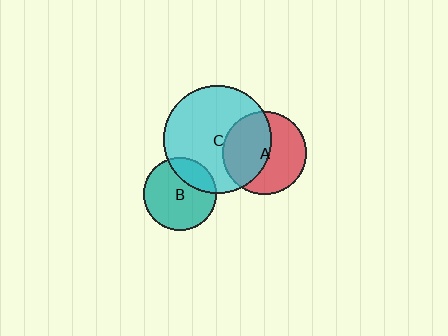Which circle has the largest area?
Circle C (cyan).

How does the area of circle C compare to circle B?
Approximately 2.2 times.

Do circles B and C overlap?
Yes.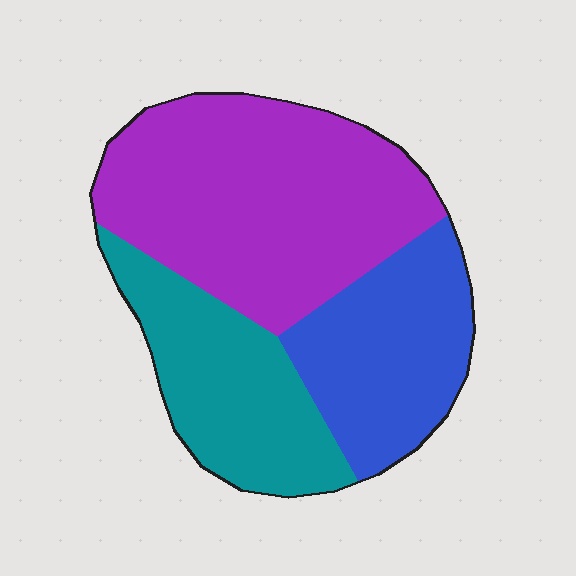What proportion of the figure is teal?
Teal takes up about one quarter (1/4) of the figure.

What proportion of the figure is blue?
Blue takes up about one quarter (1/4) of the figure.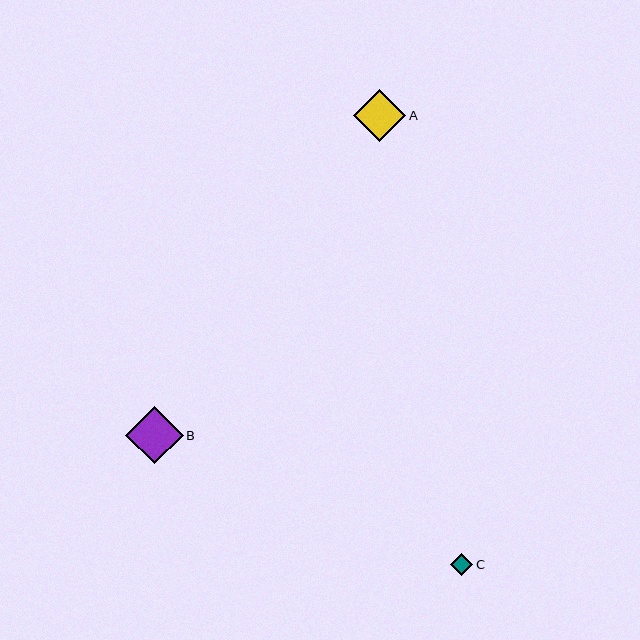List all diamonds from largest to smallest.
From largest to smallest: B, A, C.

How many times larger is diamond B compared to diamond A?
Diamond B is approximately 1.1 times the size of diamond A.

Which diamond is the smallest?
Diamond C is the smallest with a size of approximately 22 pixels.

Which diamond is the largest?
Diamond B is the largest with a size of approximately 58 pixels.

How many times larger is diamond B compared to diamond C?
Diamond B is approximately 2.6 times the size of diamond C.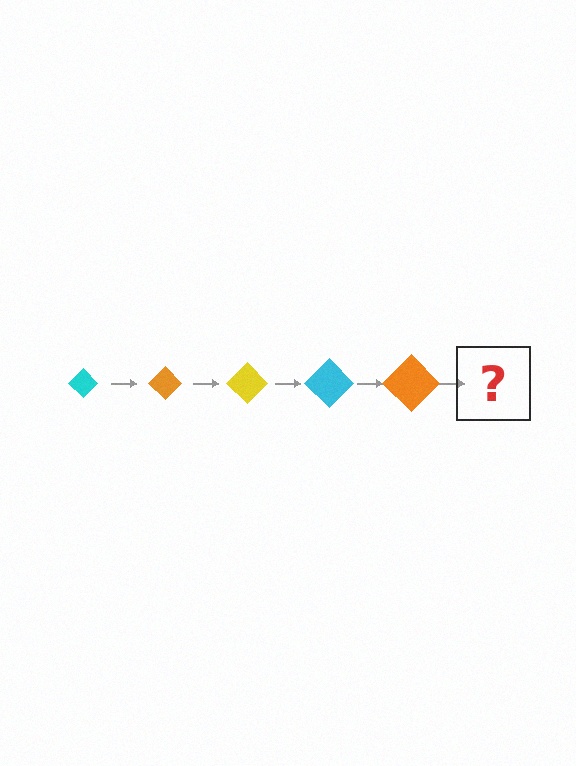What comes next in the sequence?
The next element should be a yellow diamond, larger than the previous one.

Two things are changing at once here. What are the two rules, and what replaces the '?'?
The two rules are that the diamond grows larger each step and the color cycles through cyan, orange, and yellow. The '?' should be a yellow diamond, larger than the previous one.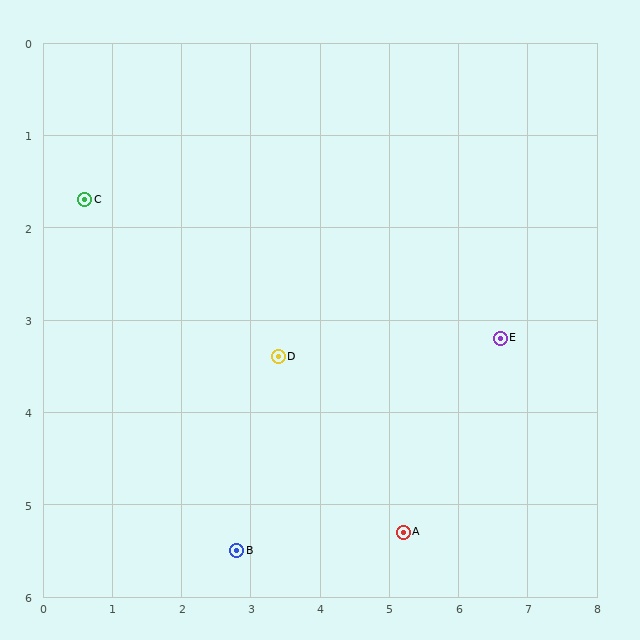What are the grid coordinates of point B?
Point B is at approximately (2.8, 5.5).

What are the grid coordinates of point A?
Point A is at approximately (5.2, 5.3).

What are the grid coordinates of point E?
Point E is at approximately (6.6, 3.2).